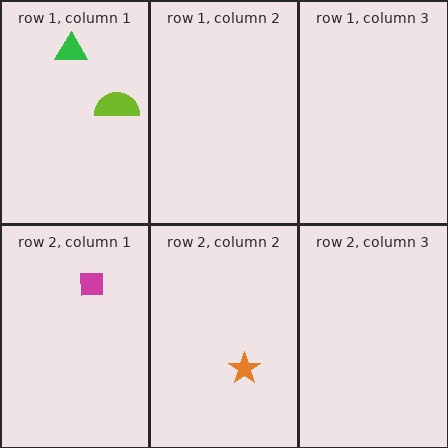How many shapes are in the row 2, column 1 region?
1.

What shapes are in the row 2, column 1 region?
The magenta square.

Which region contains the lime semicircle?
The row 1, column 1 region.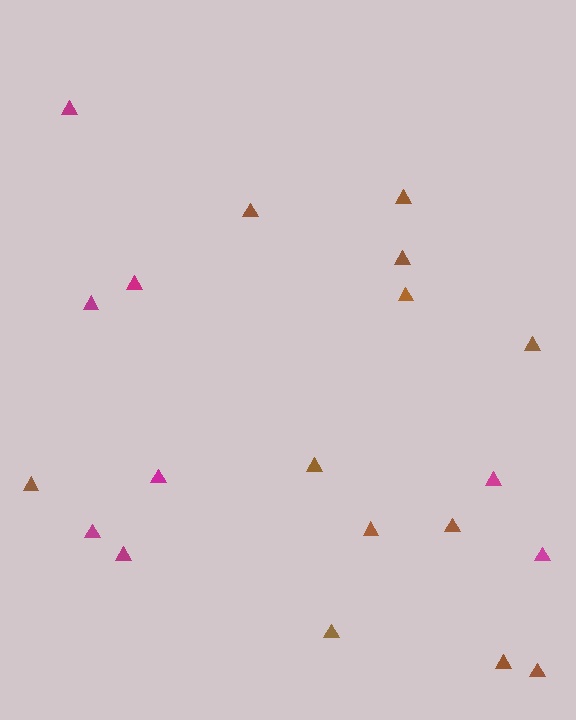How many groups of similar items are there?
There are 2 groups: one group of brown triangles (12) and one group of magenta triangles (8).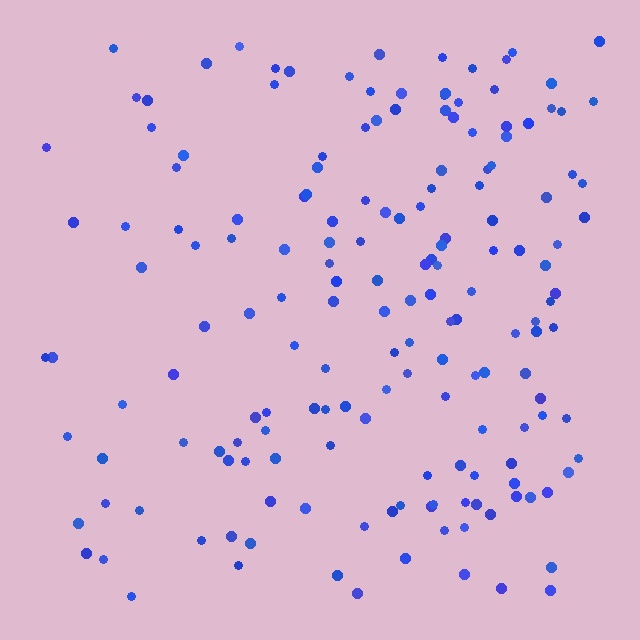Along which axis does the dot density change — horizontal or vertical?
Horizontal.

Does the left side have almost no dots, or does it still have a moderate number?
Still a moderate number, just noticeably fewer than the right.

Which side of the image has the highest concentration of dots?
The right.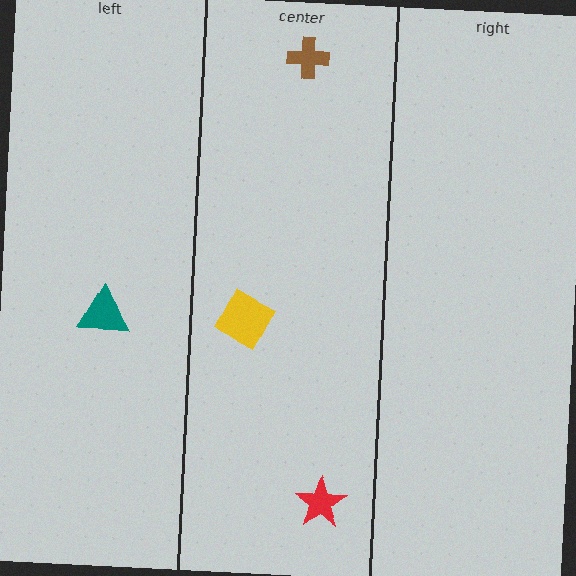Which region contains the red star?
The center region.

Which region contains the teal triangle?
The left region.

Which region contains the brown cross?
The center region.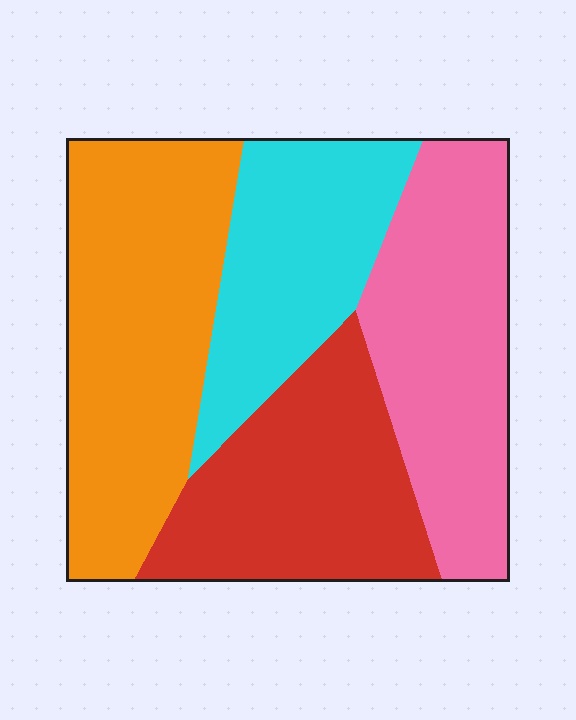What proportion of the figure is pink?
Pink takes up about one quarter (1/4) of the figure.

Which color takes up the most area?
Orange, at roughly 30%.